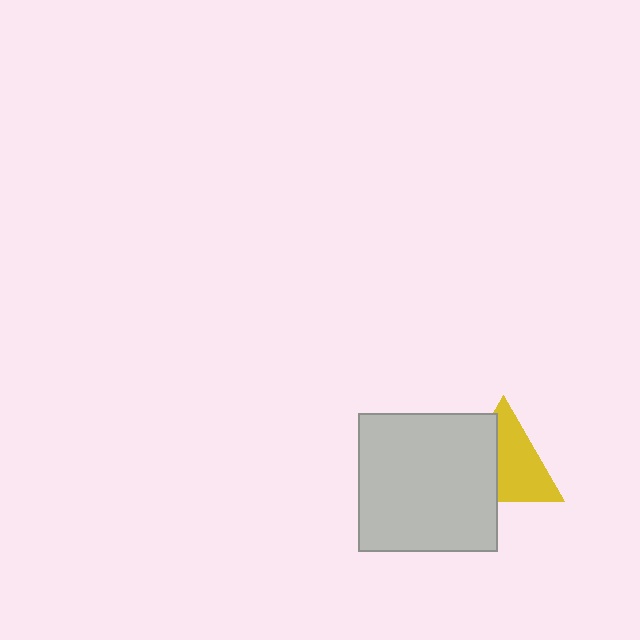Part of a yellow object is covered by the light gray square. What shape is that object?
It is a triangle.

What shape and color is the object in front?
The object in front is a light gray square.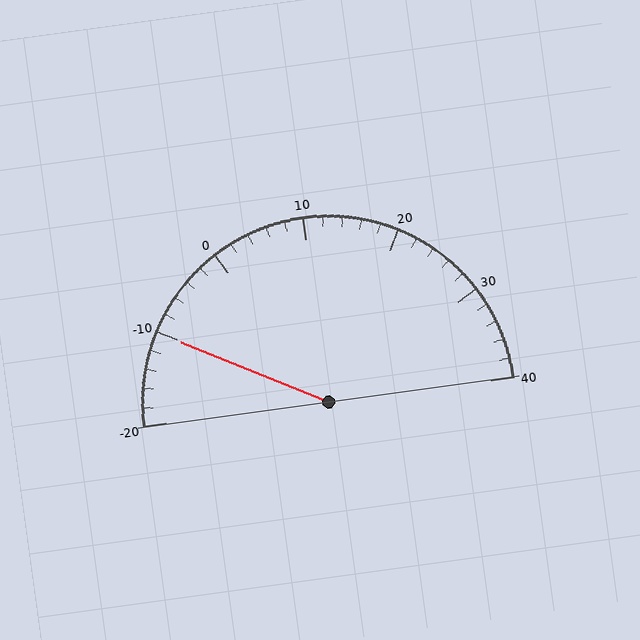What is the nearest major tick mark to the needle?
The nearest major tick mark is -10.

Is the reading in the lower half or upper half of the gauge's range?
The reading is in the lower half of the range (-20 to 40).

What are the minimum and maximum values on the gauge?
The gauge ranges from -20 to 40.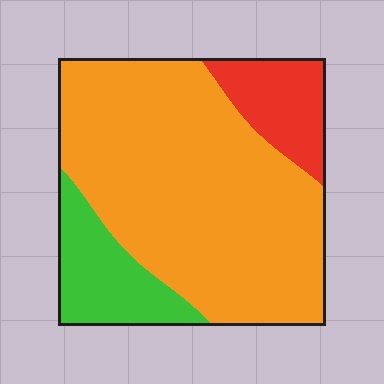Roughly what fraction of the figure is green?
Green covers about 15% of the figure.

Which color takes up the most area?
Orange, at roughly 70%.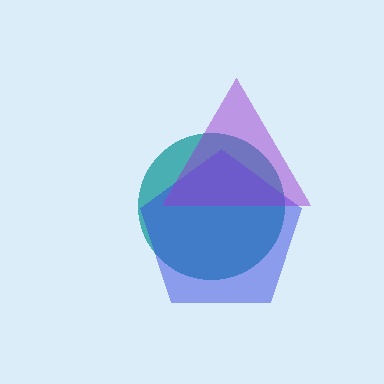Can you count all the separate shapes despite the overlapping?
Yes, there are 3 separate shapes.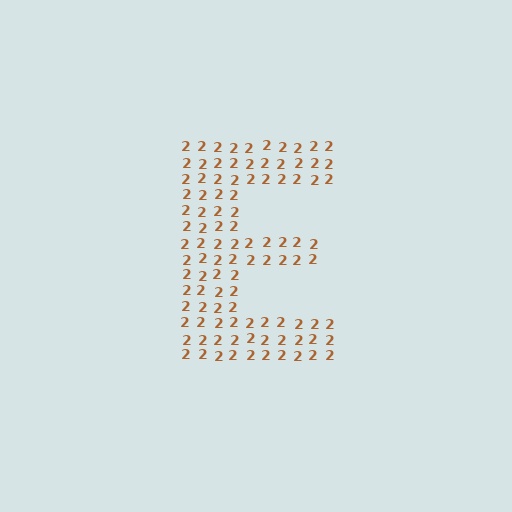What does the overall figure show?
The overall figure shows the letter E.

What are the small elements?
The small elements are digit 2's.